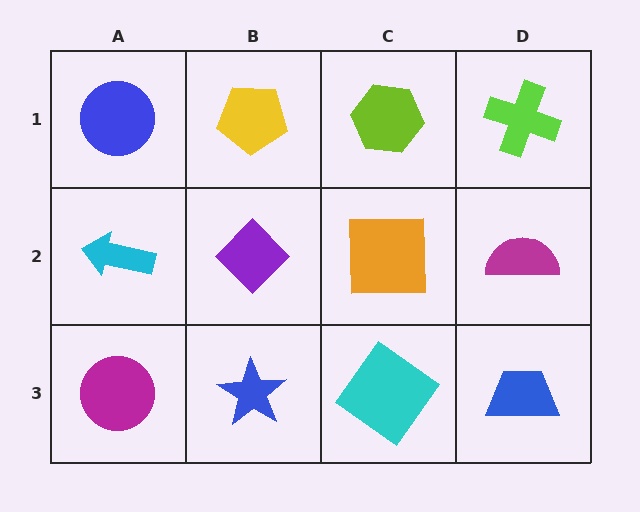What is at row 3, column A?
A magenta circle.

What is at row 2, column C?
An orange square.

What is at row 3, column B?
A blue star.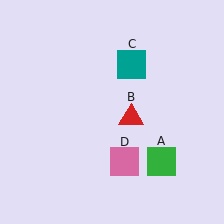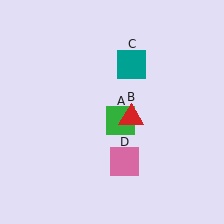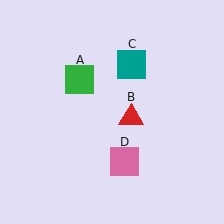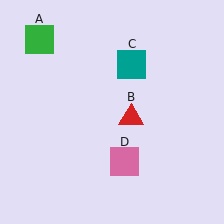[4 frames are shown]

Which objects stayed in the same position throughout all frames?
Red triangle (object B) and teal square (object C) and pink square (object D) remained stationary.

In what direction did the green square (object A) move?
The green square (object A) moved up and to the left.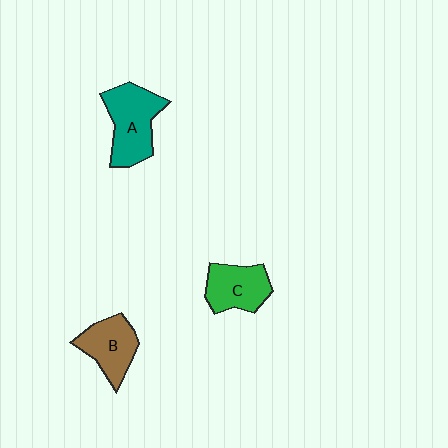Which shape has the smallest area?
Shape B (brown).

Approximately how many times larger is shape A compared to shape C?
Approximately 1.3 times.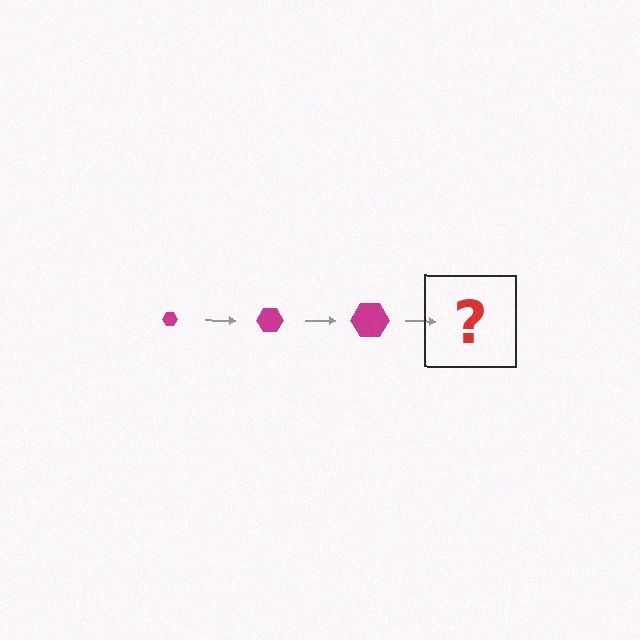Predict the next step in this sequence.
The next step is a magenta hexagon, larger than the previous one.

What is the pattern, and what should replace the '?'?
The pattern is that the hexagon gets progressively larger each step. The '?' should be a magenta hexagon, larger than the previous one.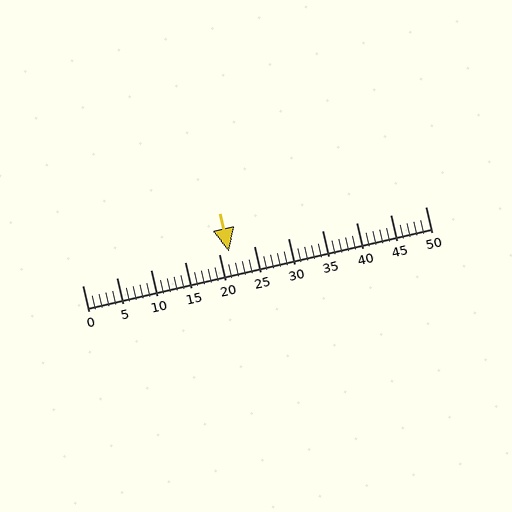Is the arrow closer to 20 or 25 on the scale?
The arrow is closer to 20.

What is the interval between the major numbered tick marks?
The major tick marks are spaced 5 units apart.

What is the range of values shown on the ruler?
The ruler shows values from 0 to 50.